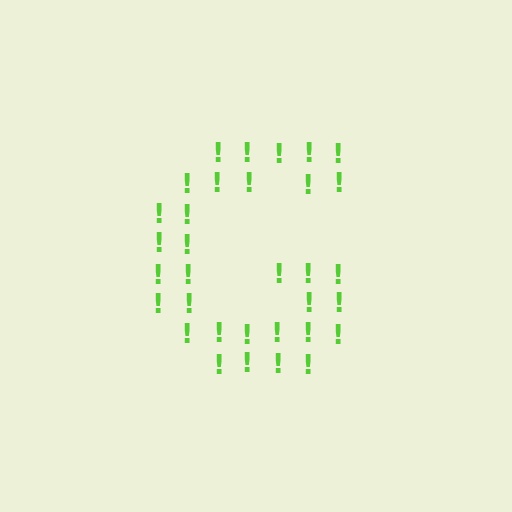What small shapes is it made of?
It is made of small exclamation marks.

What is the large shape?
The large shape is the letter G.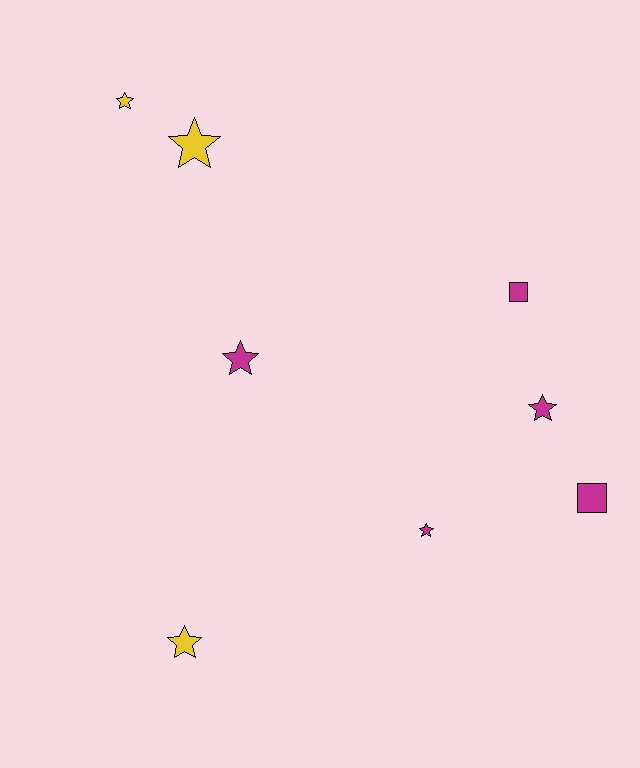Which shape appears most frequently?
Star, with 6 objects.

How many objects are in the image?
There are 8 objects.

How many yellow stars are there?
There are 3 yellow stars.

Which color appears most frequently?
Magenta, with 5 objects.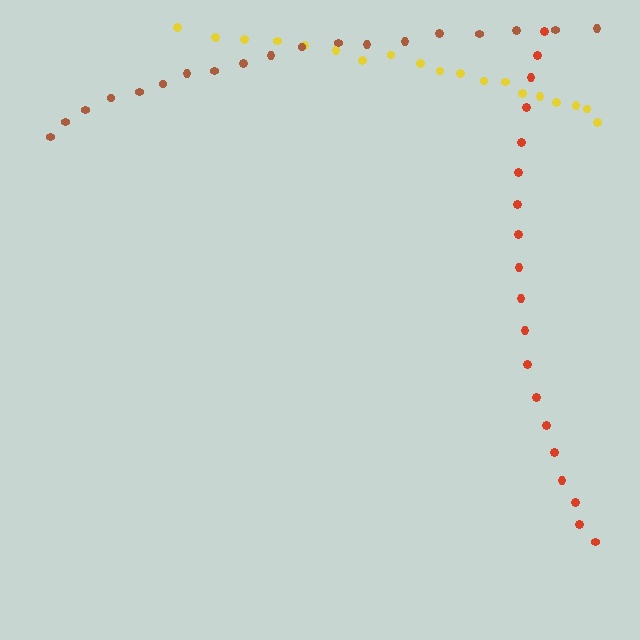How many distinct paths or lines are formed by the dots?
There are 3 distinct paths.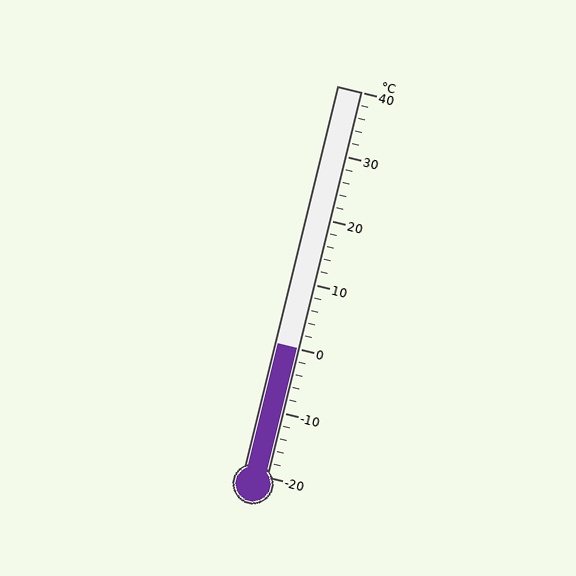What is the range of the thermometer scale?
The thermometer scale ranges from -20°C to 40°C.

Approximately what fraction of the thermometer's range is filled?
The thermometer is filled to approximately 35% of its range.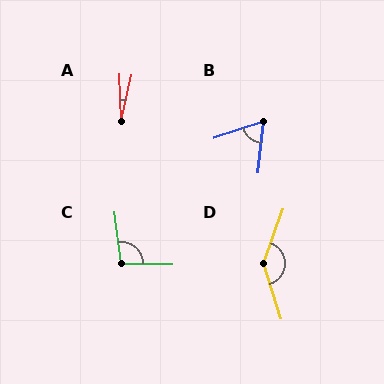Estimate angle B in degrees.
Approximately 65 degrees.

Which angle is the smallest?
A, at approximately 16 degrees.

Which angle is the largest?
D, at approximately 142 degrees.